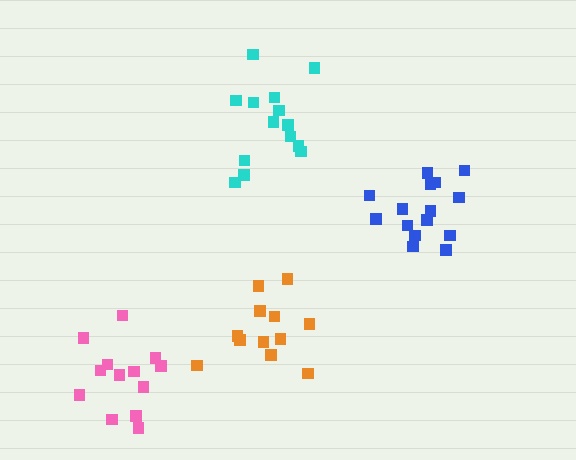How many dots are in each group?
Group 1: 13 dots, Group 2: 12 dots, Group 3: 14 dots, Group 4: 15 dots (54 total).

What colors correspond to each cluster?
The clusters are colored: pink, orange, cyan, blue.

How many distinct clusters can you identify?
There are 4 distinct clusters.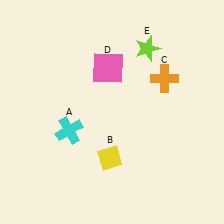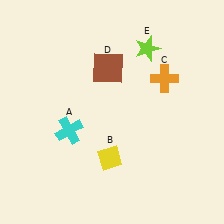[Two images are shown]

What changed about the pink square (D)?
In Image 1, D is pink. In Image 2, it changed to brown.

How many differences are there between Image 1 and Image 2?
There is 1 difference between the two images.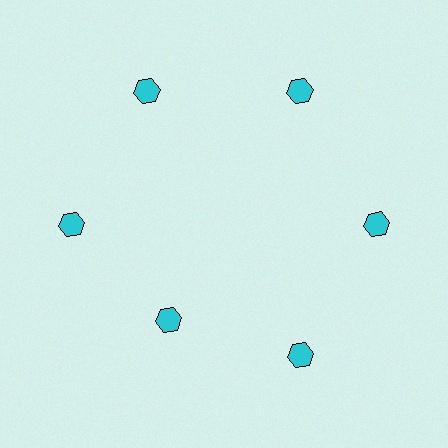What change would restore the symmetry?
The symmetry would be restored by moving it outward, back onto the ring so that all 6 hexagons sit at equal angles and equal distance from the center.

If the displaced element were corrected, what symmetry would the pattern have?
It would have 6-fold rotational symmetry — the pattern would map onto itself every 60 degrees.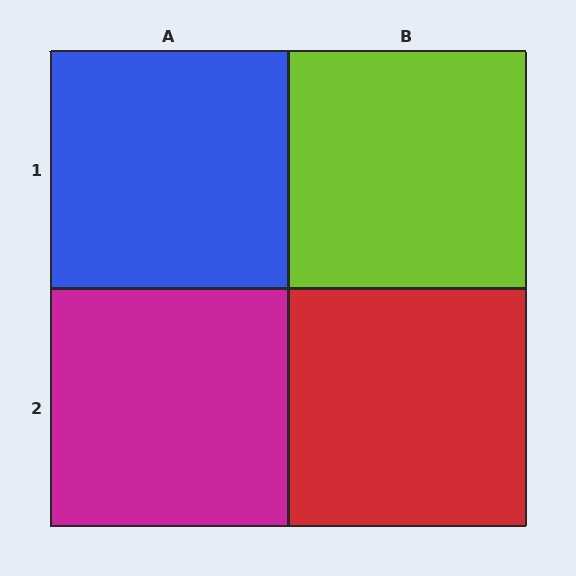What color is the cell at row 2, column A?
Magenta.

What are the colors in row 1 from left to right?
Blue, lime.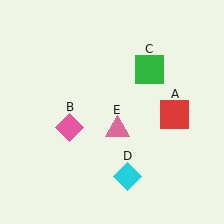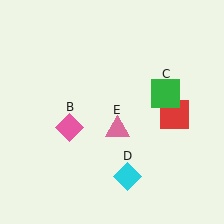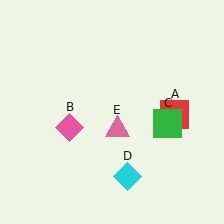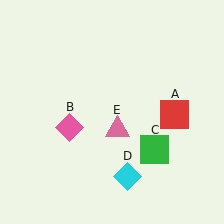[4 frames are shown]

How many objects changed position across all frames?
1 object changed position: green square (object C).